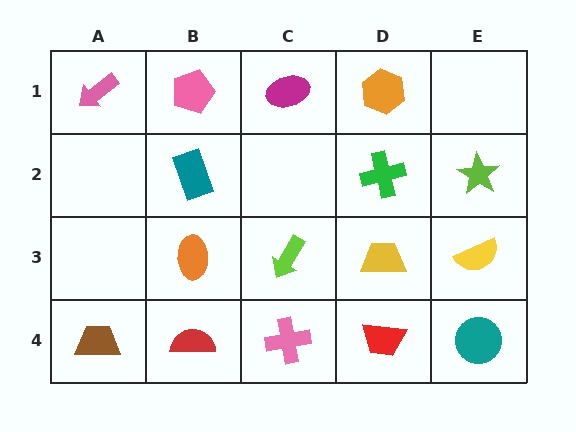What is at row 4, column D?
A red trapezoid.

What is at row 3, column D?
A yellow trapezoid.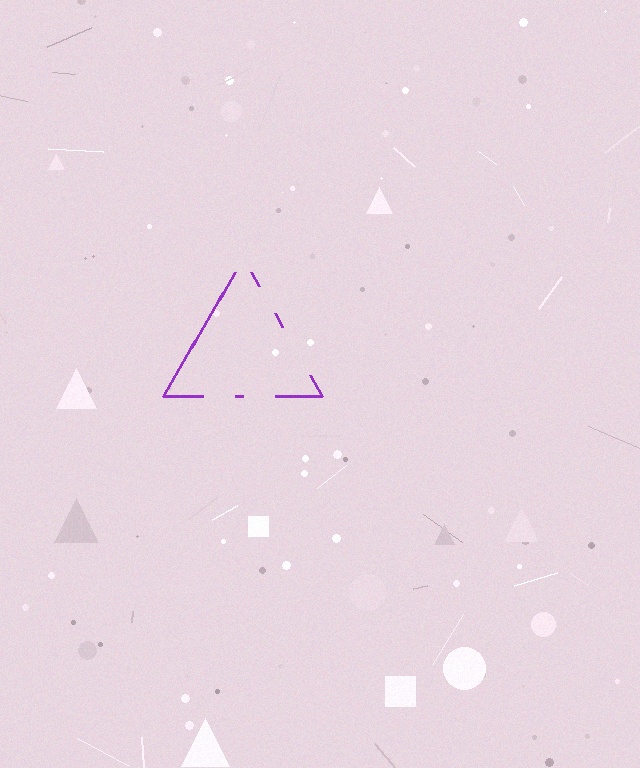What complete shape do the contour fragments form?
The contour fragments form a triangle.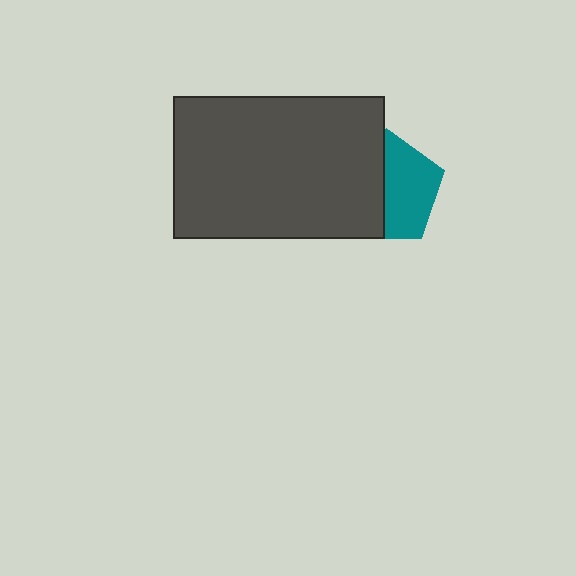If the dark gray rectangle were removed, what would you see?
You would see the complete teal pentagon.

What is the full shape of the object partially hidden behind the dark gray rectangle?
The partially hidden object is a teal pentagon.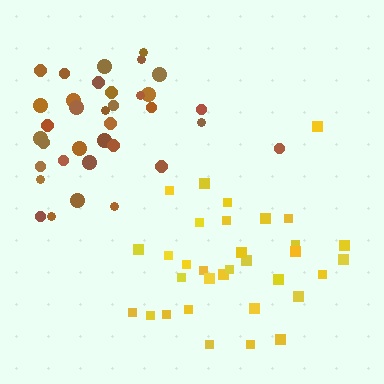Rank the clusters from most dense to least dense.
brown, yellow.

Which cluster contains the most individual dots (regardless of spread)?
Brown (35).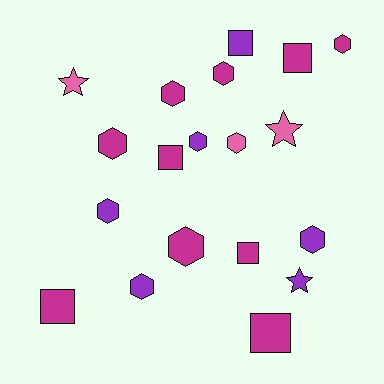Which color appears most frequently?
Magenta, with 10 objects.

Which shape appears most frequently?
Hexagon, with 10 objects.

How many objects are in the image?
There are 19 objects.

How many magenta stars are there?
There are no magenta stars.